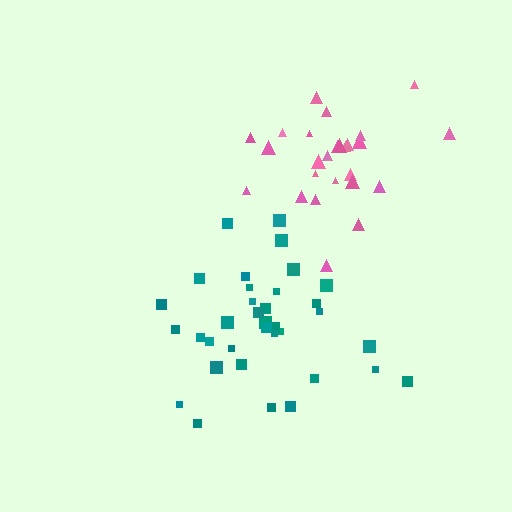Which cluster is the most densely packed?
Pink.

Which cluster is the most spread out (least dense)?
Teal.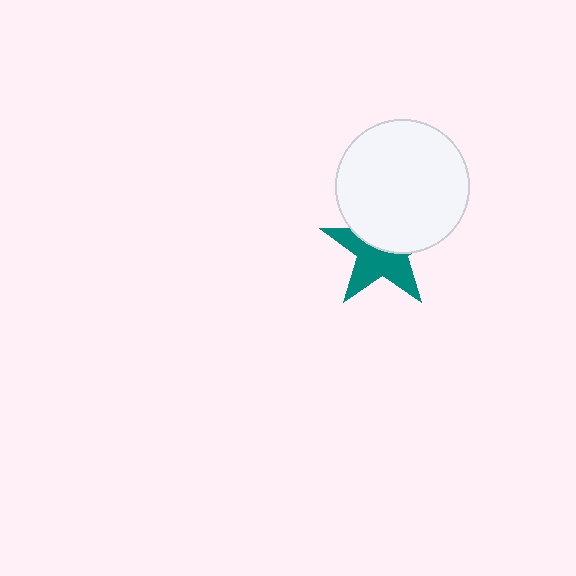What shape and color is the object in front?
The object in front is a white circle.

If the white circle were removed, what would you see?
You would see the complete teal star.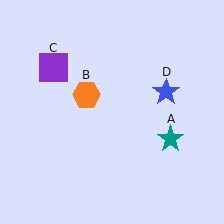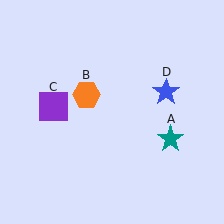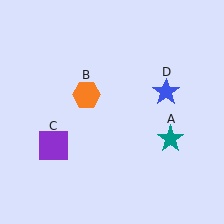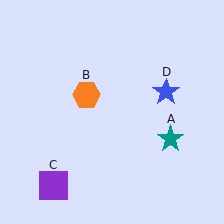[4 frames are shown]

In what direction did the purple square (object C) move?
The purple square (object C) moved down.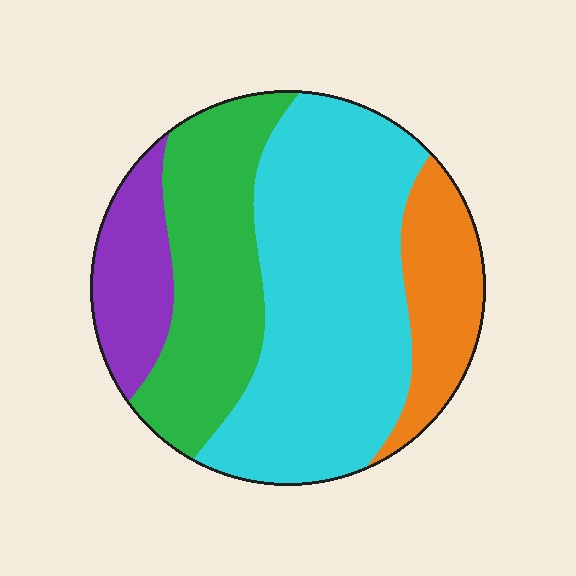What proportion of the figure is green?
Green takes up about one quarter (1/4) of the figure.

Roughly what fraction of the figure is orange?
Orange takes up about one eighth (1/8) of the figure.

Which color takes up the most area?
Cyan, at roughly 45%.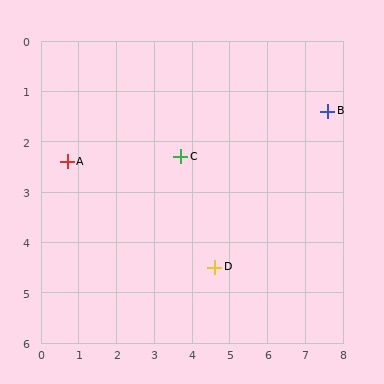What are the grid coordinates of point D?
Point D is at approximately (4.6, 4.5).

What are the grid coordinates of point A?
Point A is at approximately (0.7, 2.4).